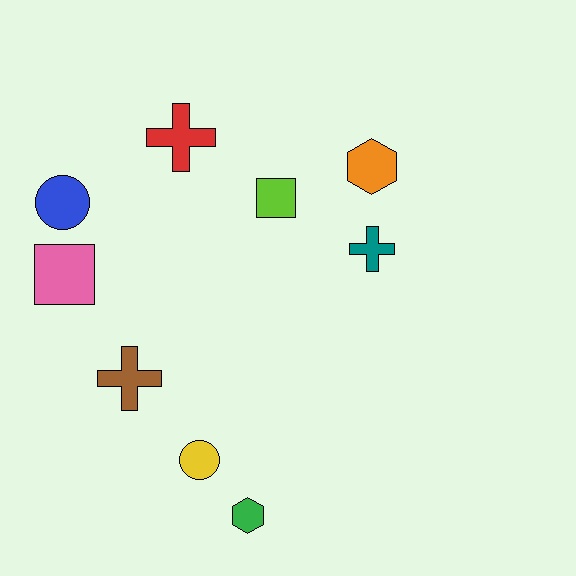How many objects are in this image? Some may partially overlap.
There are 9 objects.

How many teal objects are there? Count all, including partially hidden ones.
There is 1 teal object.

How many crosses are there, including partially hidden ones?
There are 3 crosses.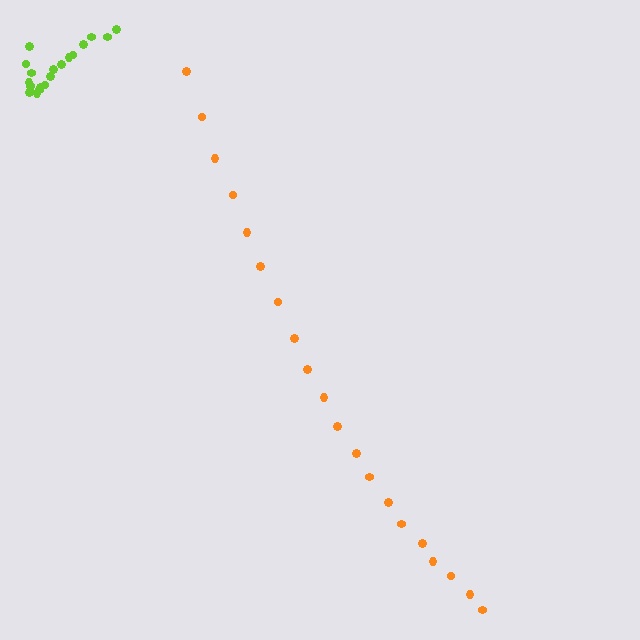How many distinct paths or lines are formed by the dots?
There are 2 distinct paths.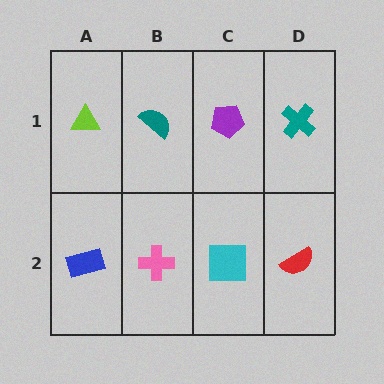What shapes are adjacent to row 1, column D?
A red semicircle (row 2, column D), a purple pentagon (row 1, column C).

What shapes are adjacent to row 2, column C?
A purple pentagon (row 1, column C), a pink cross (row 2, column B), a red semicircle (row 2, column D).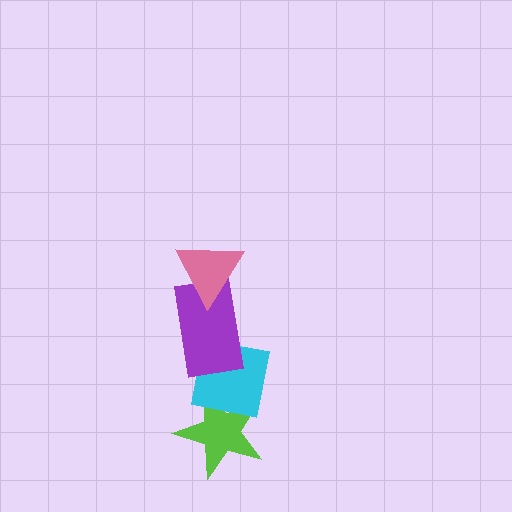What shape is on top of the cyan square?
The purple rectangle is on top of the cyan square.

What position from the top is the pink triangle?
The pink triangle is 1st from the top.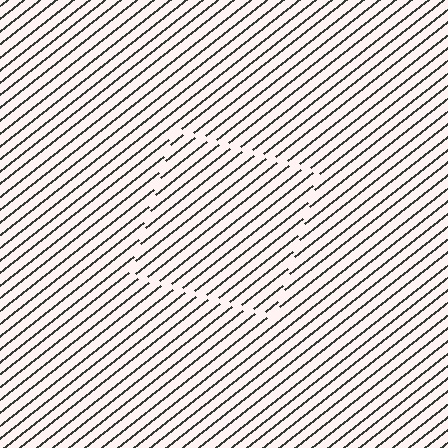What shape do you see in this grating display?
An illusory square. The interior of the shape contains the same grating, shifted by half a period — the contour is defined by the phase discontinuity where line-ends from the inner and outer gratings abut.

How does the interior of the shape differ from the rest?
The interior of the shape contains the same grating, shifted by half a period — the contour is defined by the phase discontinuity where line-ends from the inner and outer gratings abut.